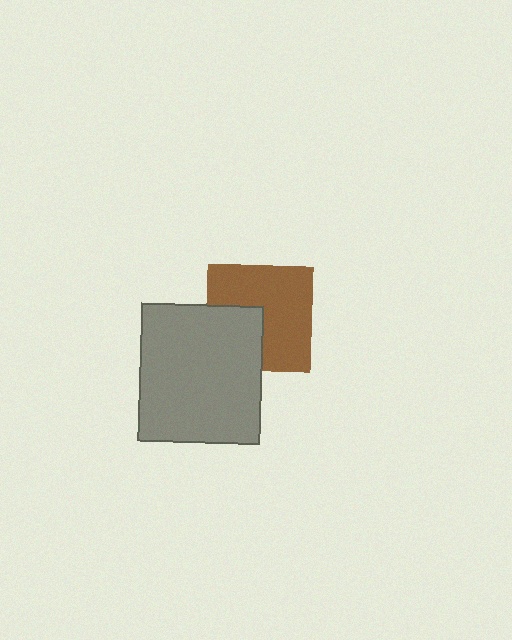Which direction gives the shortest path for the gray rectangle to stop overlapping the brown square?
Moving toward the lower-left gives the shortest separation.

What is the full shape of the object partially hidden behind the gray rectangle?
The partially hidden object is a brown square.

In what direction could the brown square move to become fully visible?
The brown square could move toward the upper-right. That would shift it out from behind the gray rectangle entirely.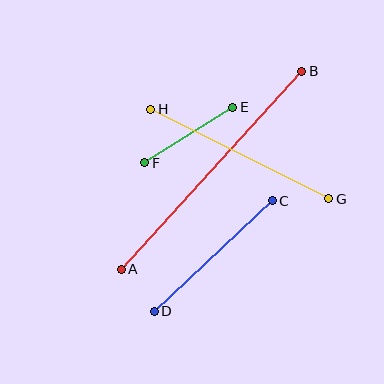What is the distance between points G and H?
The distance is approximately 199 pixels.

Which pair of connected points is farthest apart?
Points A and B are farthest apart.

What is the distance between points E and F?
The distance is approximately 104 pixels.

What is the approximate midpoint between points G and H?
The midpoint is at approximately (240, 154) pixels.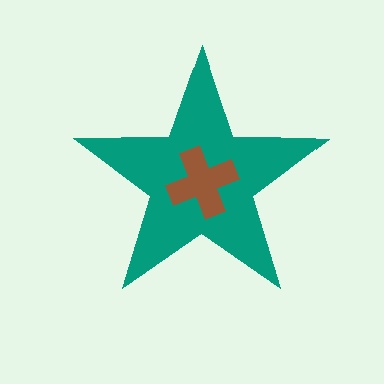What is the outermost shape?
The teal star.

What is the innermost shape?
The brown cross.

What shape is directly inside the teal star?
The brown cross.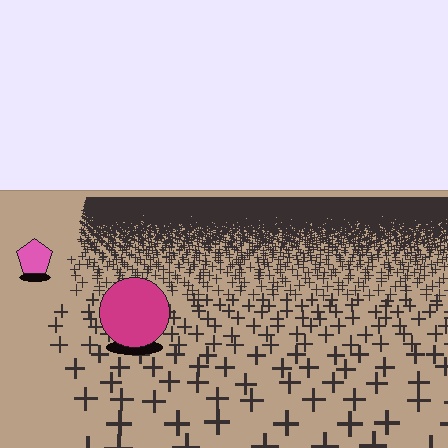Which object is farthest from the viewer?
The pink pentagon is farthest from the viewer. It appears smaller and the ground texture around it is denser.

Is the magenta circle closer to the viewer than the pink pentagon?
Yes. The magenta circle is closer — you can tell from the texture gradient: the ground texture is coarser near it.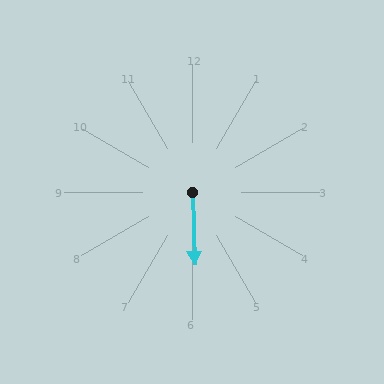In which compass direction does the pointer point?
South.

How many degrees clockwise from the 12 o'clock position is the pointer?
Approximately 178 degrees.